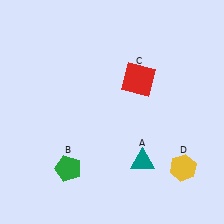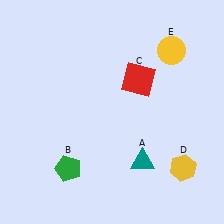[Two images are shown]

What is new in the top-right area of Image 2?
A yellow circle (E) was added in the top-right area of Image 2.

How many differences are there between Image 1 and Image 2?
There is 1 difference between the two images.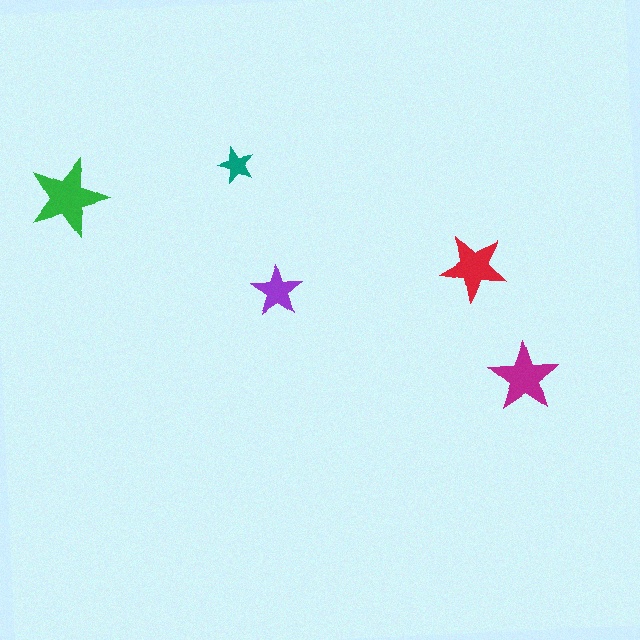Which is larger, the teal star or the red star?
The red one.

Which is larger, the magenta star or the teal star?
The magenta one.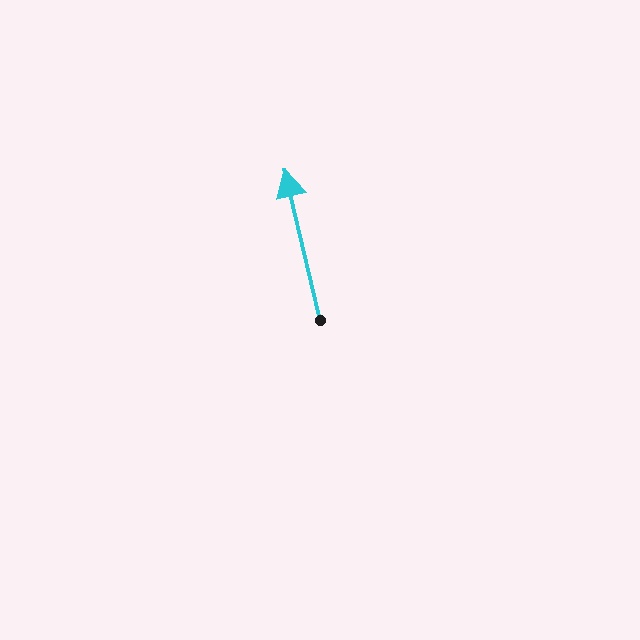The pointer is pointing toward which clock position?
Roughly 12 o'clock.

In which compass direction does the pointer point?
North.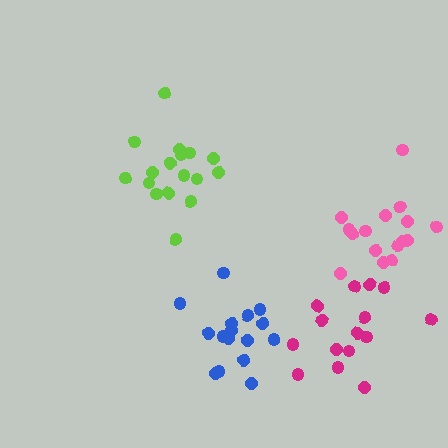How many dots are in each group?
Group 1: 17 dots, Group 2: 16 dots, Group 3: 16 dots, Group 4: 15 dots (64 total).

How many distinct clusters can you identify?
There are 4 distinct clusters.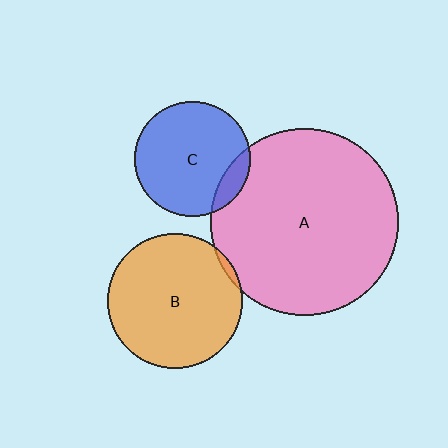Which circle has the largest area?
Circle A (pink).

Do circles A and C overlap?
Yes.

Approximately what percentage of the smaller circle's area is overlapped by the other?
Approximately 10%.